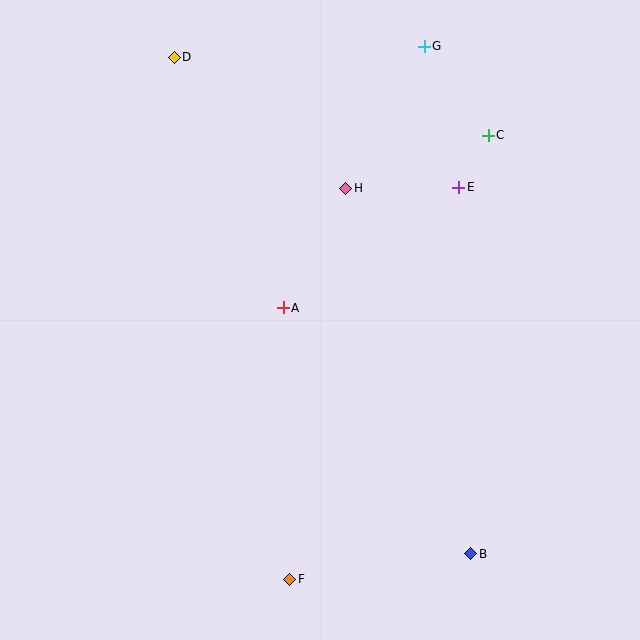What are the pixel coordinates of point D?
Point D is at (174, 57).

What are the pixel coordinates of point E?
Point E is at (459, 187).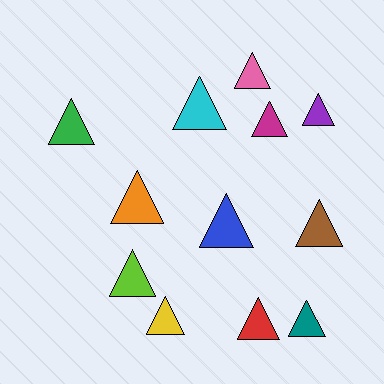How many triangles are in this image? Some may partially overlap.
There are 12 triangles.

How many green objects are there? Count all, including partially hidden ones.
There is 1 green object.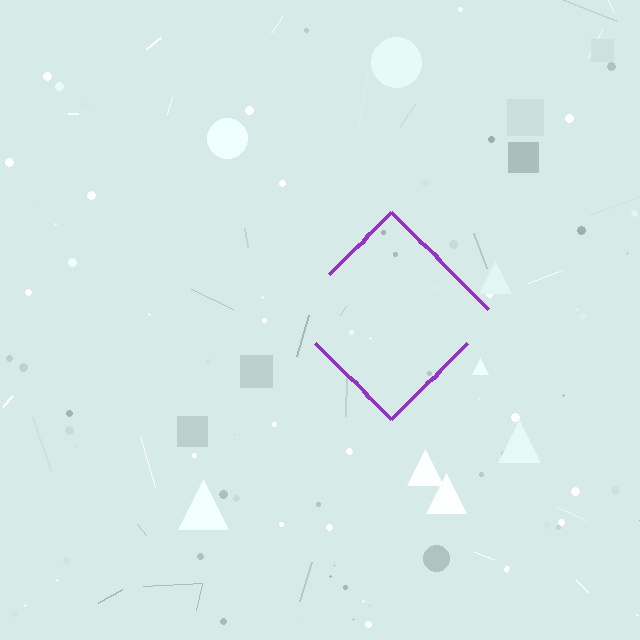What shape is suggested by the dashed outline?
The dashed outline suggests a diamond.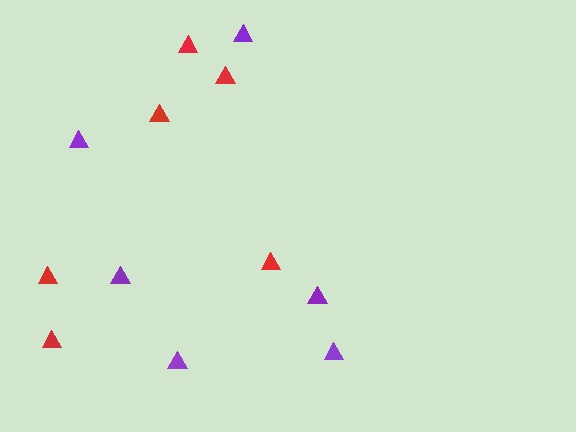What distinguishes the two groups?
There are 2 groups: one group of purple triangles (6) and one group of red triangles (6).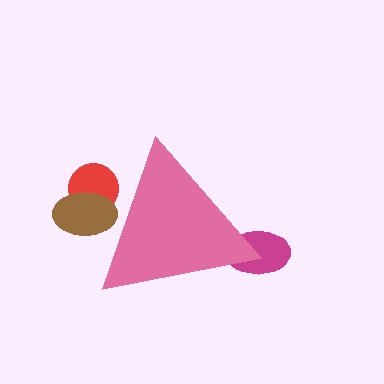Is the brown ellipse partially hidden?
Yes, the brown ellipse is partially hidden behind the pink triangle.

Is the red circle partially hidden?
Yes, the red circle is partially hidden behind the pink triangle.